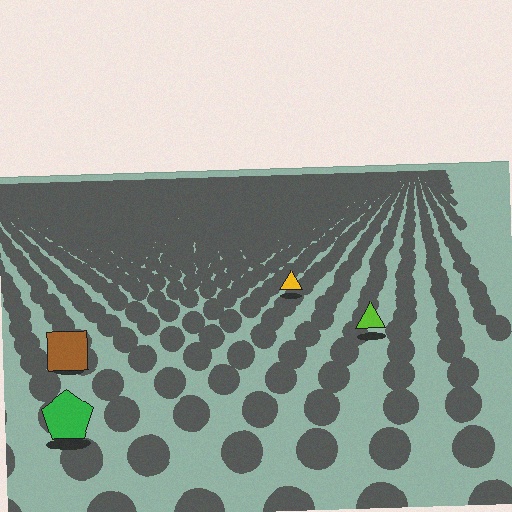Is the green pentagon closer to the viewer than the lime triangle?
Yes. The green pentagon is closer — you can tell from the texture gradient: the ground texture is coarser near it.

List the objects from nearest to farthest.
From nearest to farthest: the green pentagon, the brown square, the lime triangle, the yellow triangle.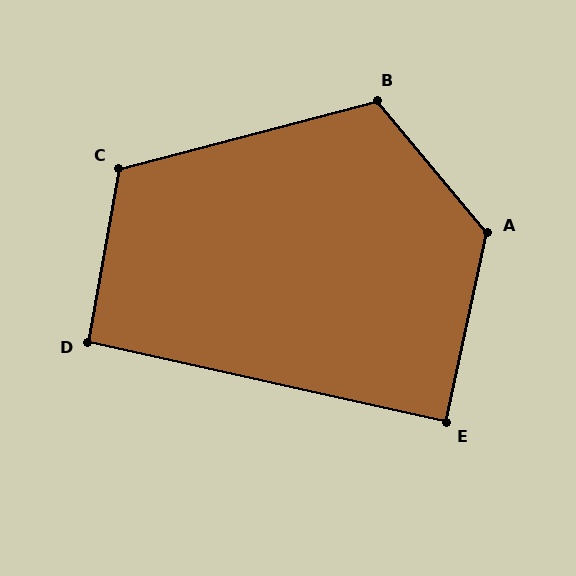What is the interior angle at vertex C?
Approximately 115 degrees (obtuse).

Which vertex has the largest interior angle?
A, at approximately 128 degrees.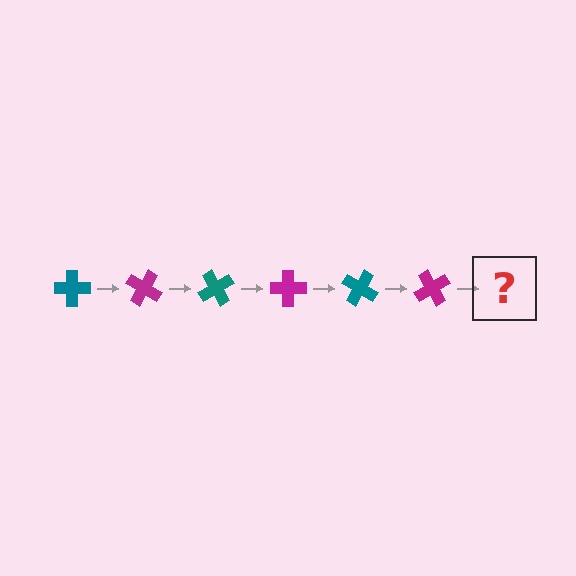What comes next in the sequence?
The next element should be a teal cross, rotated 180 degrees from the start.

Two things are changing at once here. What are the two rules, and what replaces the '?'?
The two rules are that it rotates 30 degrees each step and the color cycles through teal and magenta. The '?' should be a teal cross, rotated 180 degrees from the start.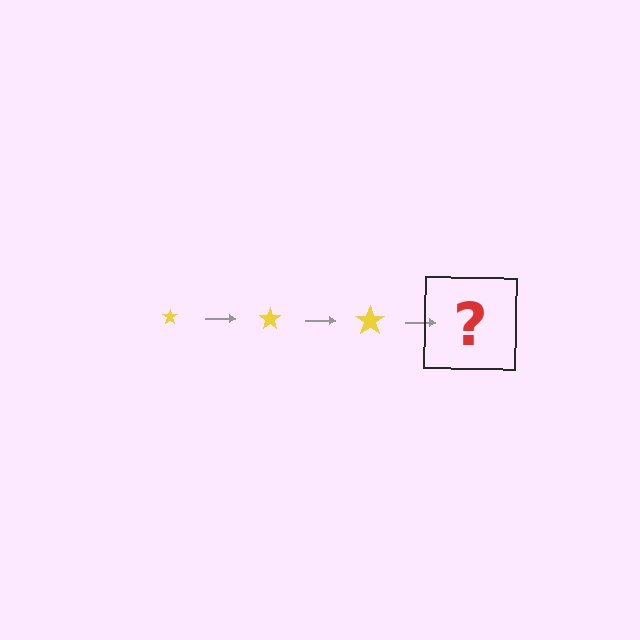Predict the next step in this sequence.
The next step is a yellow star, larger than the previous one.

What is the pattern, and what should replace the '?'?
The pattern is that the star gets progressively larger each step. The '?' should be a yellow star, larger than the previous one.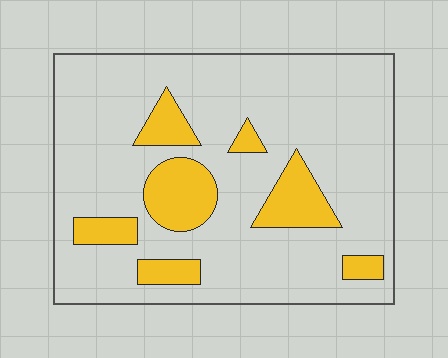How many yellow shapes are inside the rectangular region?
7.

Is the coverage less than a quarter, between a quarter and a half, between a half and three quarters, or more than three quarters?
Less than a quarter.